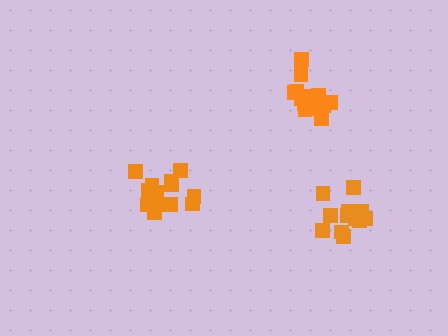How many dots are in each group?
Group 1: 13 dots, Group 2: 12 dots, Group 3: 16 dots (41 total).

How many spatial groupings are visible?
There are 3 spatial groupings.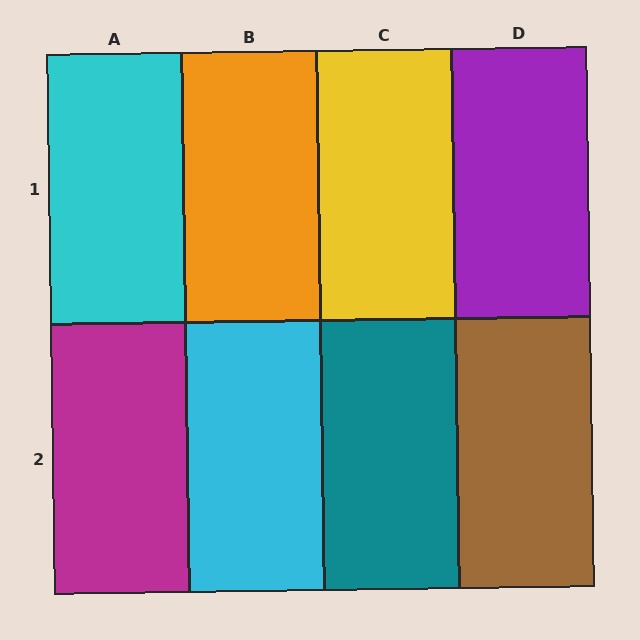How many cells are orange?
1 cell is orange.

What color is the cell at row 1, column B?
Orange.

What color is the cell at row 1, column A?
Cyan.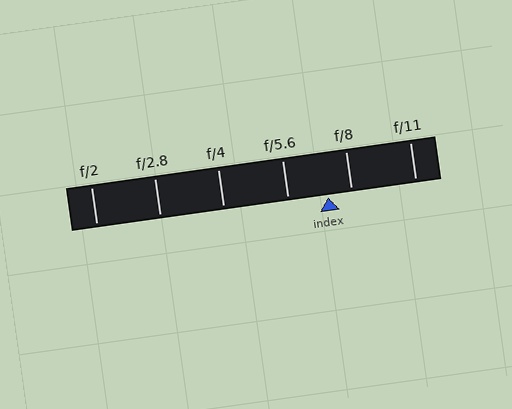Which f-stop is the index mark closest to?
The index mark is closest to f/8.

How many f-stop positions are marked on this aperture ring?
There are 6 f-stop positions marked.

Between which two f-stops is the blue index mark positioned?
The index mark is between f/5.6 and f/8.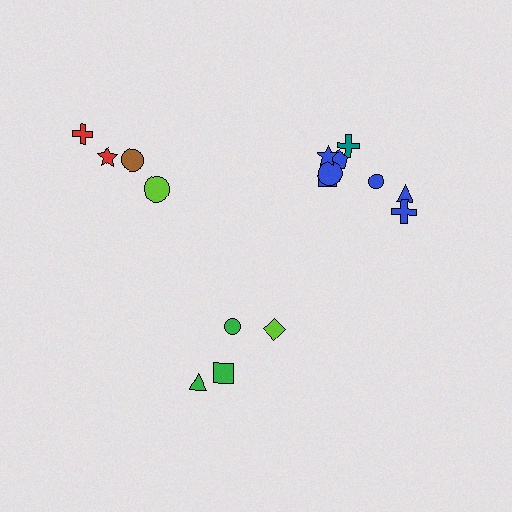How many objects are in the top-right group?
There are 8 objects.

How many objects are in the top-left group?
There are 4 objects.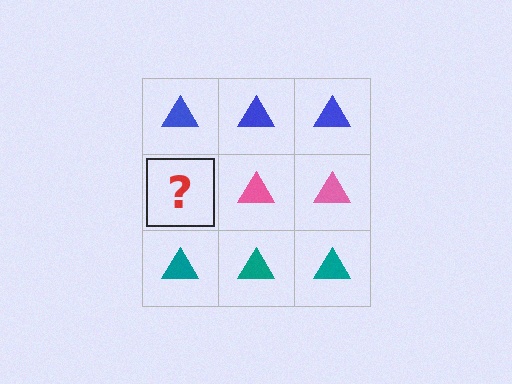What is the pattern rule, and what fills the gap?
The rule is that each row has a consistent color. The gap should be filled with a pink triangle.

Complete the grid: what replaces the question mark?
The question mark should be replaced with a pink triangle.